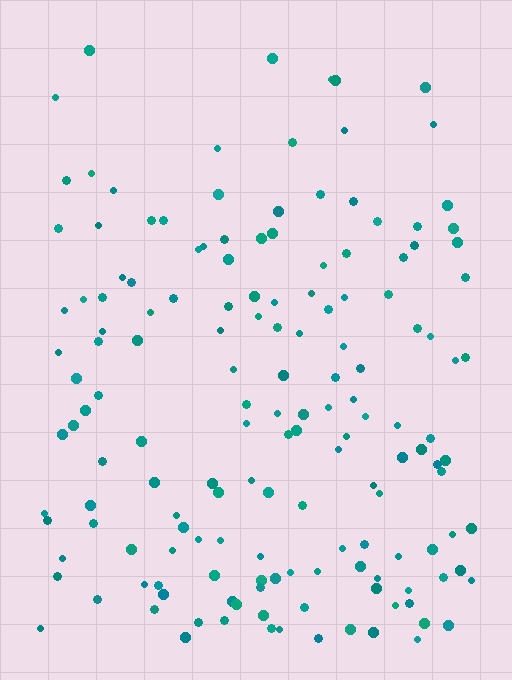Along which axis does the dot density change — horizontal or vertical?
Vertical.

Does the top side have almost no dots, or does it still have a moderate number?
Still a moderate number, just noticeably fewer than the bottom.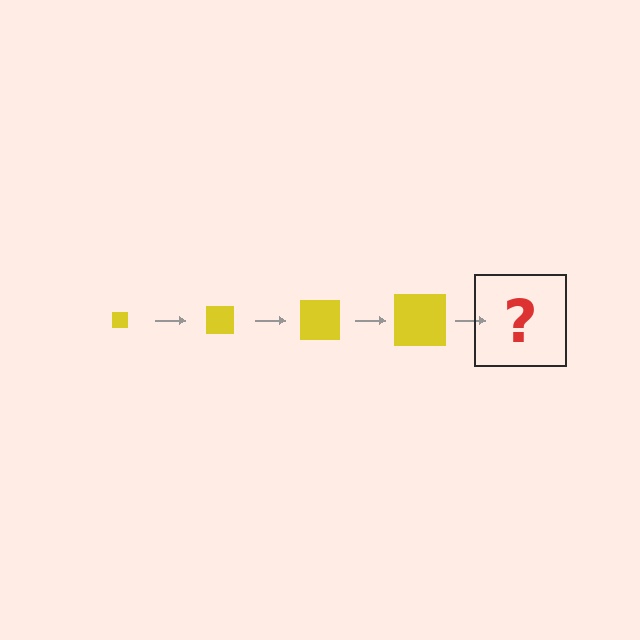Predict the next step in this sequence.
The next step is a yellow square, larger than the previous one.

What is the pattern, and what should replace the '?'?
The pattern is that the square gets progressively larger each step. The '?' should be a yellow square, larger than the previous one.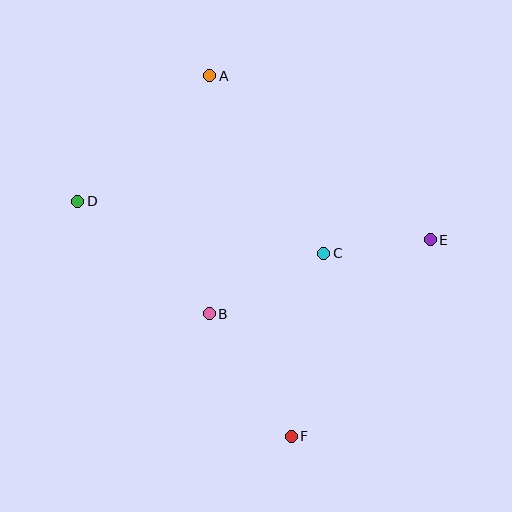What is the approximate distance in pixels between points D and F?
The distance between D and F is approximately 317 pixels.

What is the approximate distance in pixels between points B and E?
The distance between B and E is approximately 233 pixels.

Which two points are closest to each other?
Points C and E are closest to each other.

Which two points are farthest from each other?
Points A and F are farthest from each other.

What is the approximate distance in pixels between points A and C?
The distance between A and C is approximately 211 pixels.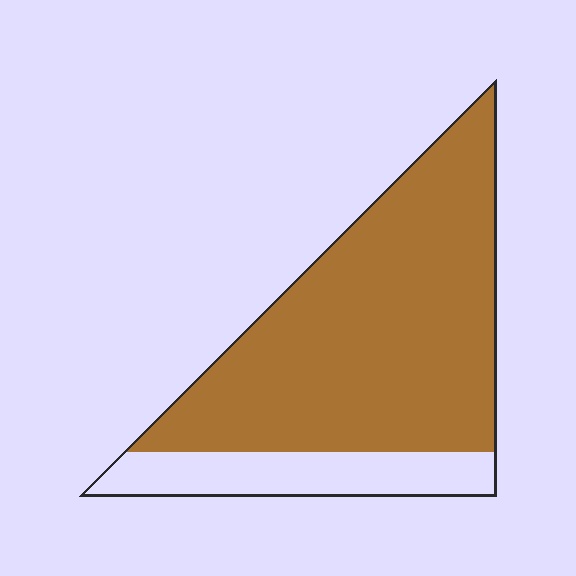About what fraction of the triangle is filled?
About four fifths (4/5).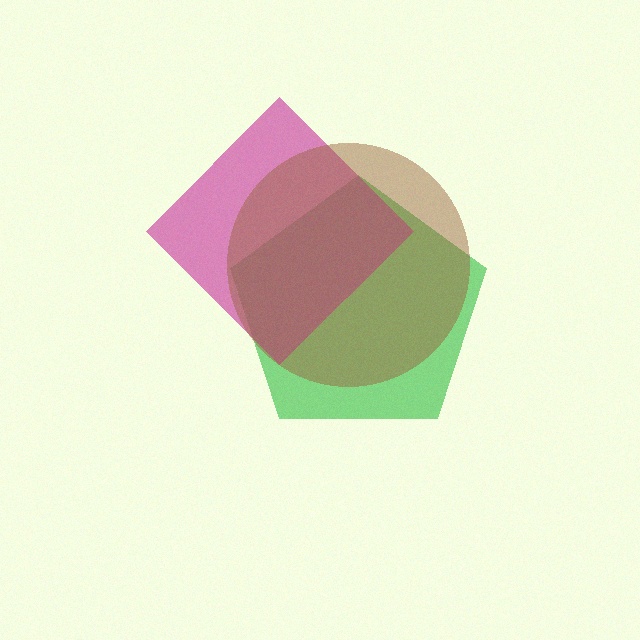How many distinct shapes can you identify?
There are 3 distinct shapes: a green pentagon, a magenta diamond, a brown circle.